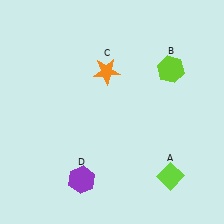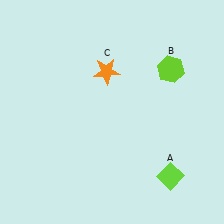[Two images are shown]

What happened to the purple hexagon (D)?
The purple hexagon (D) was removed in Image 2. It was in the bottom-left area of Image 1.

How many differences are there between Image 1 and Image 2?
There is 1 difference between the two images.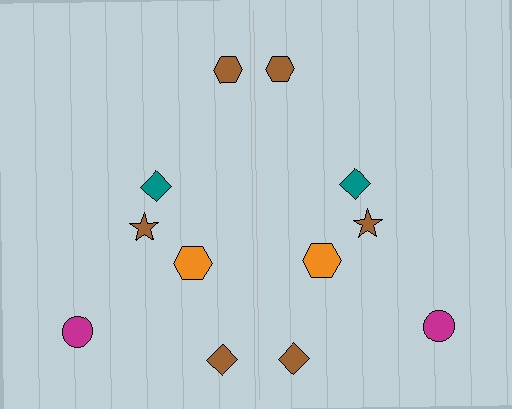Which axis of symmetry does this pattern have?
The pattern has a vertical axis of symmetry running through the center of the image.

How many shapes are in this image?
There are 12 shapes in this image.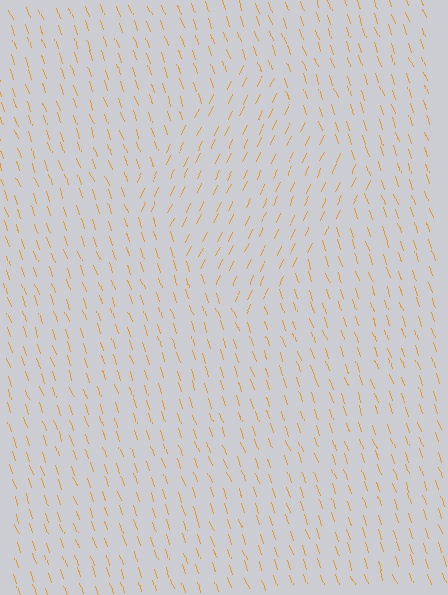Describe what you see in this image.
The image is filled with small orange line segments. A diamond region in the image has lines oriented differently from the surrounding lines, creating a visible texture boundary.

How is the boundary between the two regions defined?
The boundary is defined purely by a change in line orientation (approximately 45 degrees difference). All lines are the same color and thickness.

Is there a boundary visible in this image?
Yes, there is a texture boundary formed by a change in line orientation.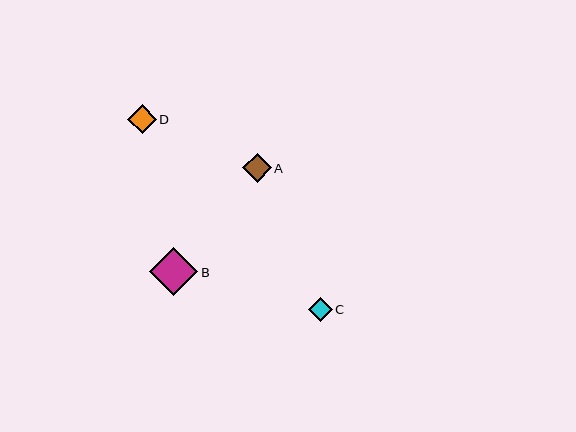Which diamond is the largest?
Diamond B is the largest with a size of approximately 48 pixels.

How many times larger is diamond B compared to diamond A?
Diamond B is approximately 1.7 times the size of diamond A.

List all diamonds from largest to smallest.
From largest to smallest: B, A, D, C.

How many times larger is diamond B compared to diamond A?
Diamond B is approximately 1.7 times the size of diamond A.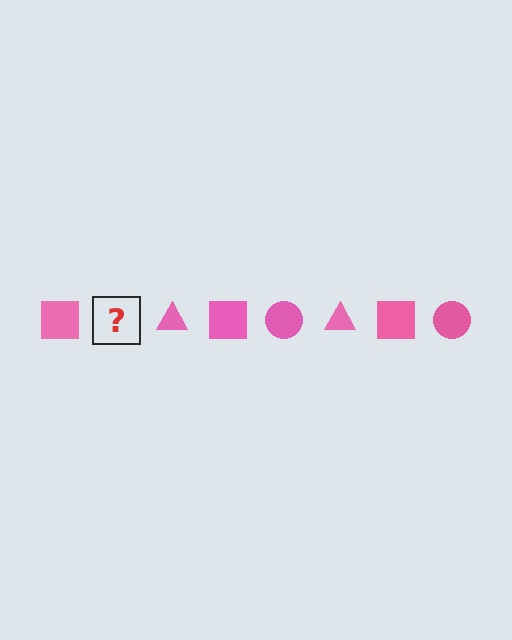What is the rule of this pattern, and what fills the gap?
The rule is that the pattern cycles through square, circle, triangle shapes in pink. The gap should be filled with a pink circle.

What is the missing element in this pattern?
The missing element is a pink circle.